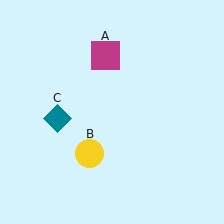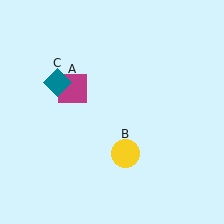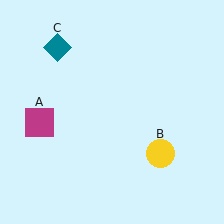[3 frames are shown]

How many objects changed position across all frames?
3 objects changed position: magenta square (object A), yellow circle (object B), teal diamond (object C).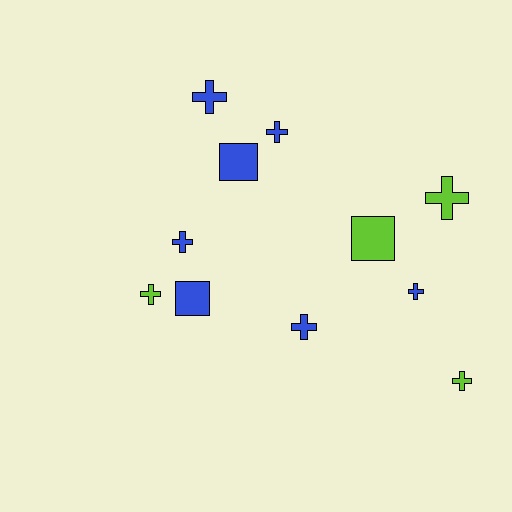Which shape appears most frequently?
Cross, with 8 objects.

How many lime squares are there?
There is 1 lime square.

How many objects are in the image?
There are 11 objects.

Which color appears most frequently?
Blue, with 7 objects.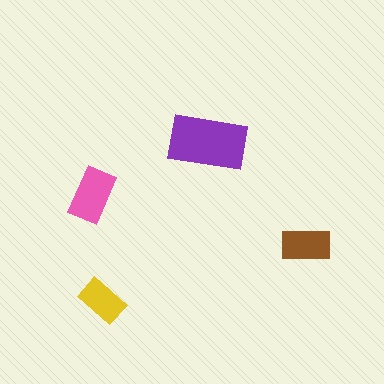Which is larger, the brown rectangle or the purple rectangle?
The purple one.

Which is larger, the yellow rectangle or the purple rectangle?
The purple one.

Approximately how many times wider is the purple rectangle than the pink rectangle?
About 1.5 times wider.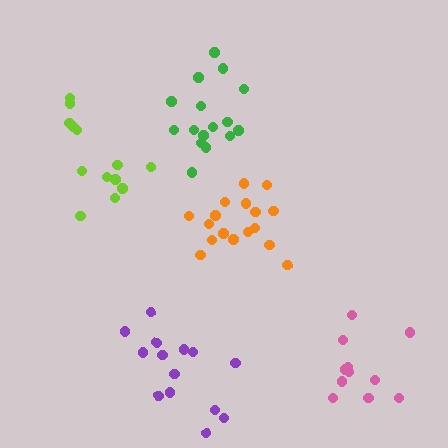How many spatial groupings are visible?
There are 5 spatial groupings.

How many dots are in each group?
Group 1: 14 dots, Group 2: 17 dots, Group 3: 16 dots, Group 4: 11 dots, Group 5: 13 dots (71 total).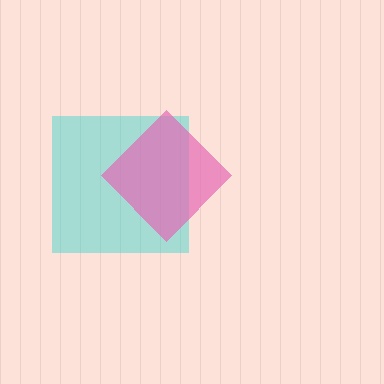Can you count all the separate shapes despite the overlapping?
Yes, there are 2 separate shapes.